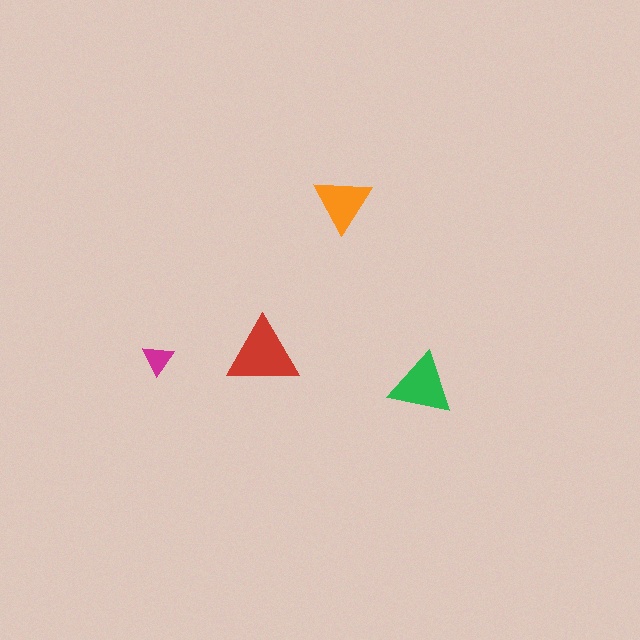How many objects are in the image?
There are 4 objects in the image.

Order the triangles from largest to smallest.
the red one, the green one, the orange one, the magenta one.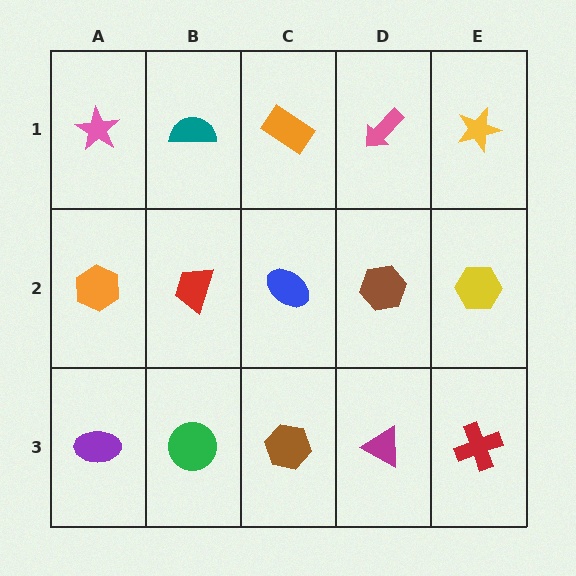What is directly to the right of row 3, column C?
A magenta triangle.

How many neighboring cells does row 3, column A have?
2.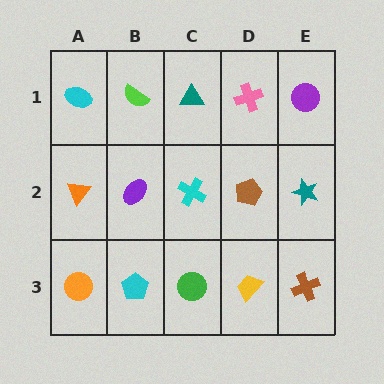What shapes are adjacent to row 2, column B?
A lime semicircle (row 1, column B), a cyan pentagon (row 3, column B), an orange triangle (row 2, column A), a cyan cross (row 2, column C).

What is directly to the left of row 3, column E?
A yellow trapezoid.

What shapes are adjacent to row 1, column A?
An orange triangle (row 2, column A), a lime semicircle (row 1, column B).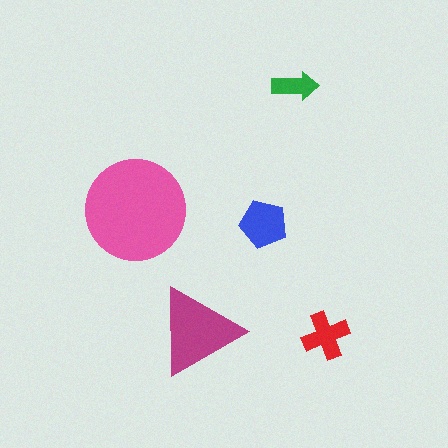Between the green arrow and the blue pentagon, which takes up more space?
The blue pentagon.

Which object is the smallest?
The green arrow.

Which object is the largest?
The pink circle.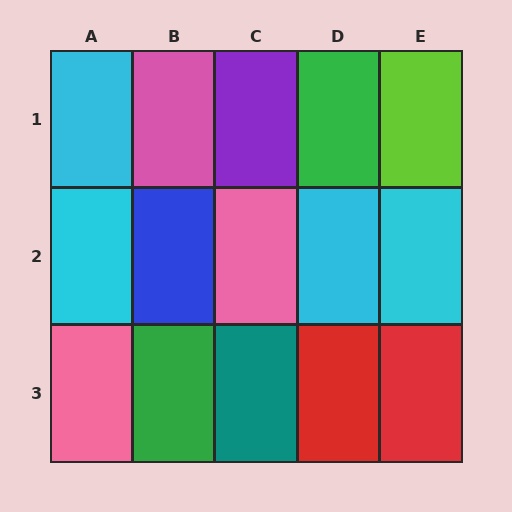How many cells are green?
2 cells are green.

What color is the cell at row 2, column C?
Pink.